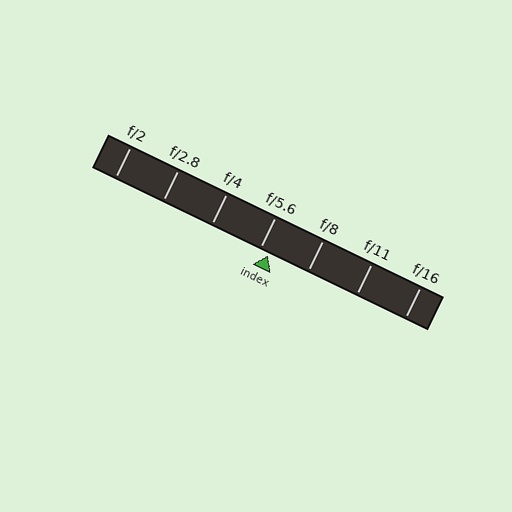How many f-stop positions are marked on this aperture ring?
There are 7 f-stop positions marked.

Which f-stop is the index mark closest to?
The index mark is closest to f/5.6.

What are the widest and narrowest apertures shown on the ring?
The widest aperture shown is f/2 and the narrowest is f/16.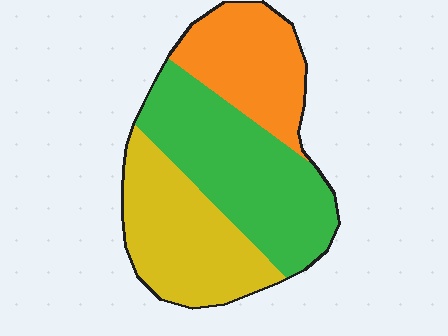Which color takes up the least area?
Orange, at roughly 25%.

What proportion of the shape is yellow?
Yellow covers around 35% of the shape.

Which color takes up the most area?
Green, at roughly 40%.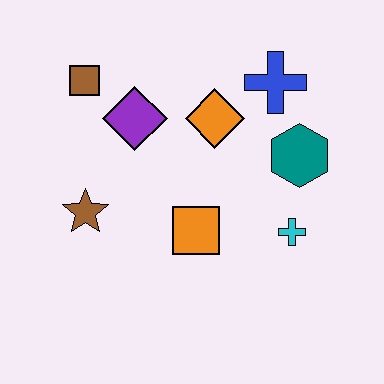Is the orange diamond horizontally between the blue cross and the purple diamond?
Yes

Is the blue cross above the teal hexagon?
Yes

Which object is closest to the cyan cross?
The teal hexagon is closest to the cyan cross.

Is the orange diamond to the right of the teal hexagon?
No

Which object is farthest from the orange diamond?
The brown star is farthest from the orange diamond.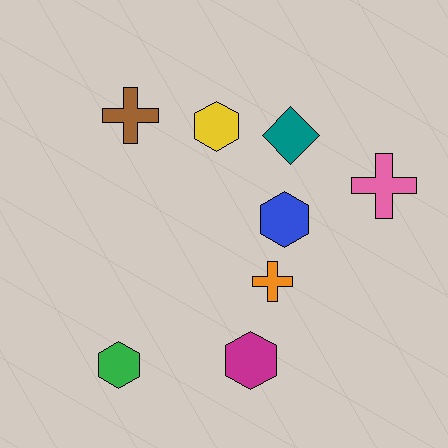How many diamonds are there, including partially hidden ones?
There is 1 diamond.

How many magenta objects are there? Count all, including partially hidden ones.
There is 1 magenta object.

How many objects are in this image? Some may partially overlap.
There are 8 objects.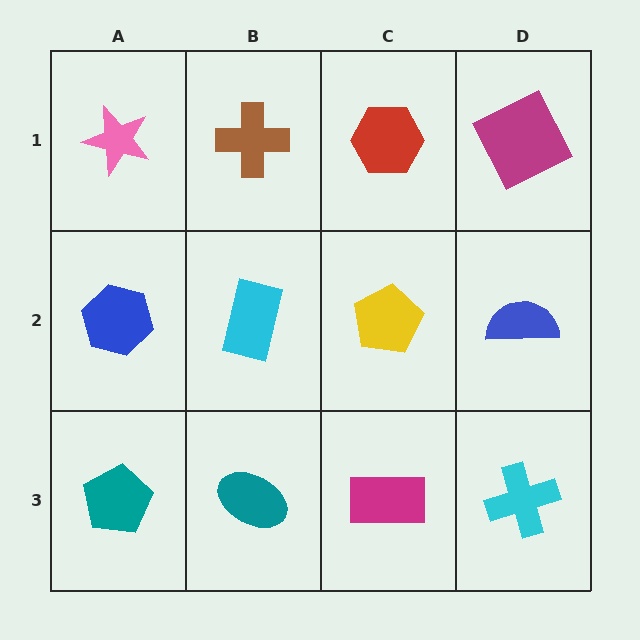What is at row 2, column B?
A cyan rectangle.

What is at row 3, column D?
A cyan cross.